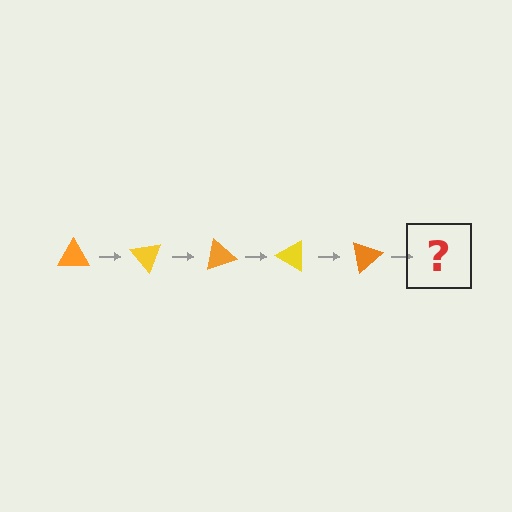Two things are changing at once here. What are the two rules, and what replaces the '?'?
The two rules are that it rotates 50 degrees each step and the color cycles through orange and yellow. The '?' should be a yellow triangle, rotated 250 degrees from the start.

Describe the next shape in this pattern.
It should be a yellow triangle, rotated 250 degrees from the start.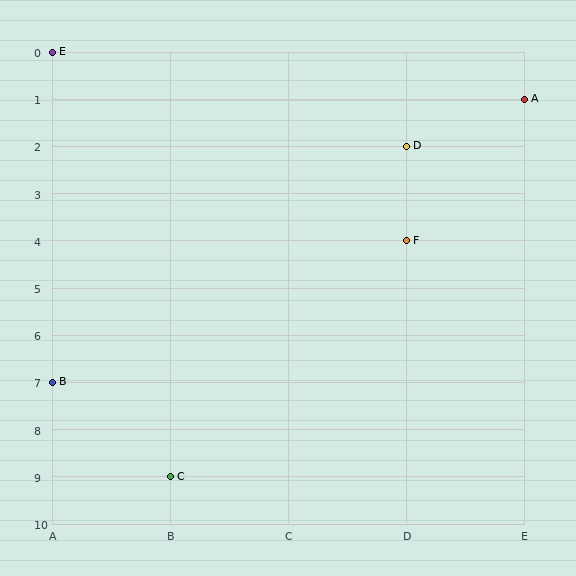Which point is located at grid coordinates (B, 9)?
Point C is at (B, 9).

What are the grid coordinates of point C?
Point C is at grid coordinates (B, 9).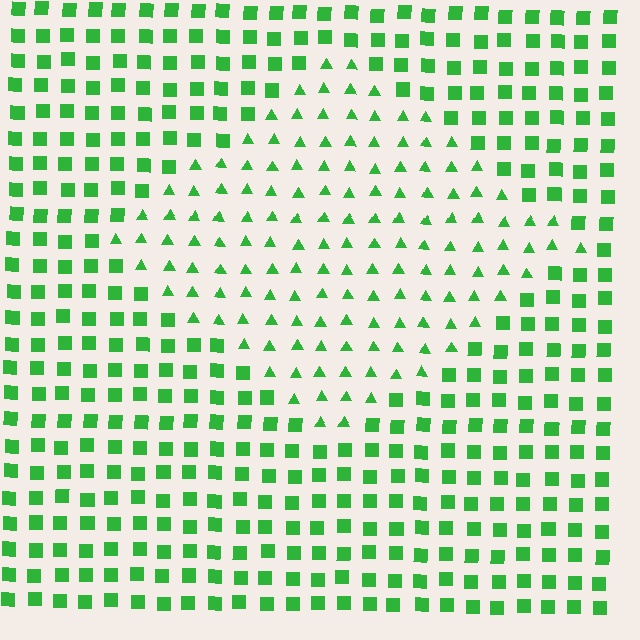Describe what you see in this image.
The image is filled with small green elements arranged in a uniform grid. A diamond-shaped region contains triangles, while the surrounding area contains squares. The boundary is defined purely by the change in element shape.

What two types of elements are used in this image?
The image uses triangles inside the diamond region and squares outside it.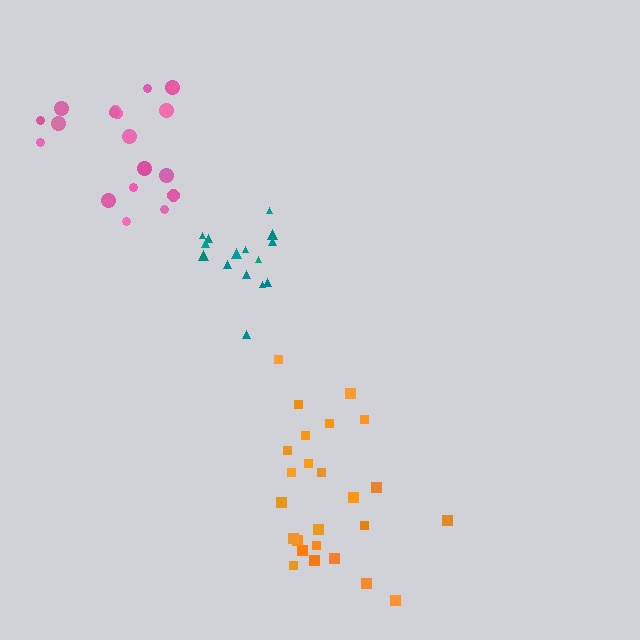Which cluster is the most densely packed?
Teal.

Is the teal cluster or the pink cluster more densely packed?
Teal.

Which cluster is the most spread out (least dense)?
Orange.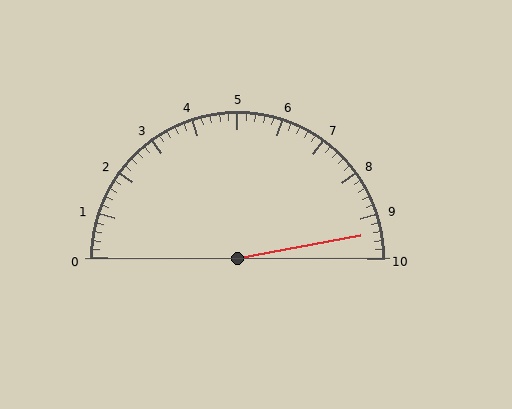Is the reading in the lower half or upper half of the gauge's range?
The reading is in the upper half of the range (0 to 10).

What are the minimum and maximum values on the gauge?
The gauge ranges from 0 to 10.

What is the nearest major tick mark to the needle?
The nearest major tick mark is 9.